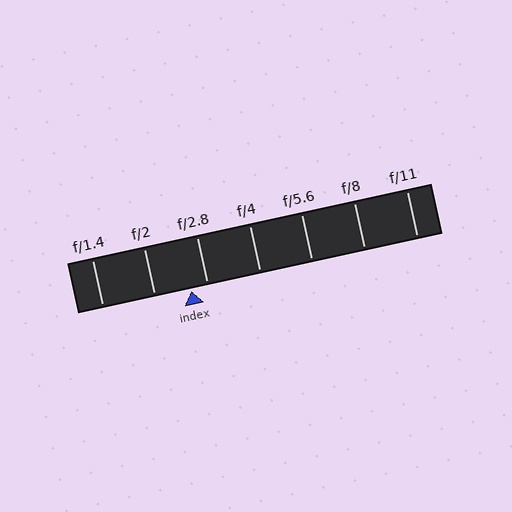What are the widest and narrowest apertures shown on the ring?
The widest aperture shown is f/1.4 and the narrowest is f/11.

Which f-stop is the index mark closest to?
The index mark is closest to f/2.8.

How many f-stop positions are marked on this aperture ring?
There are 7 f-stop positions marked.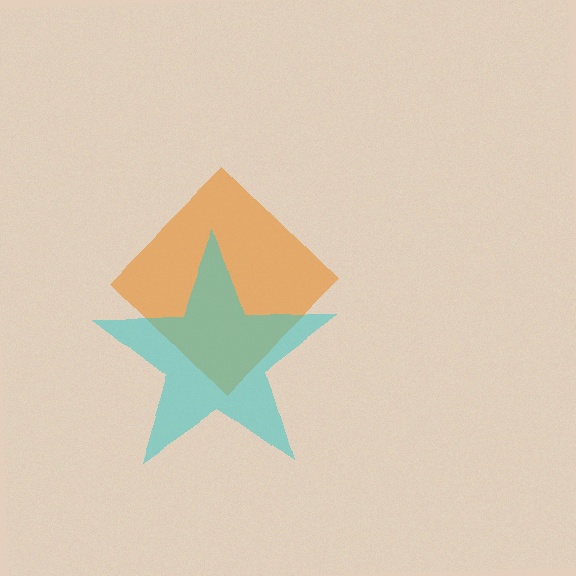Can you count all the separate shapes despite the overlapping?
Yes, there are 2 separate shapes.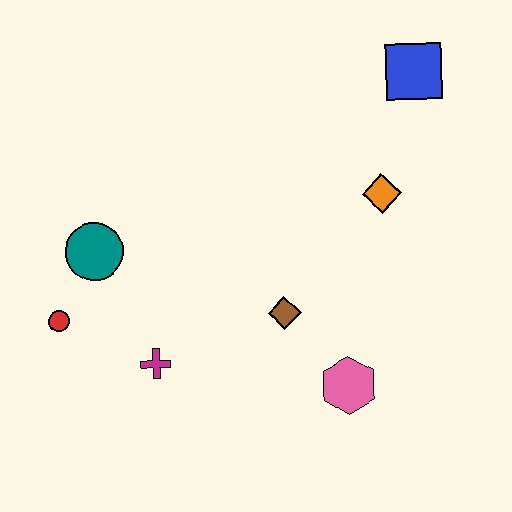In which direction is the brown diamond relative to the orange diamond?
The brown diamond is below the orange diamond.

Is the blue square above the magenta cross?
Yes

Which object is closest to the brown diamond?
The pink hexagon is closest to the brown diamond.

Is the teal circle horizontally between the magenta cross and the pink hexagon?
No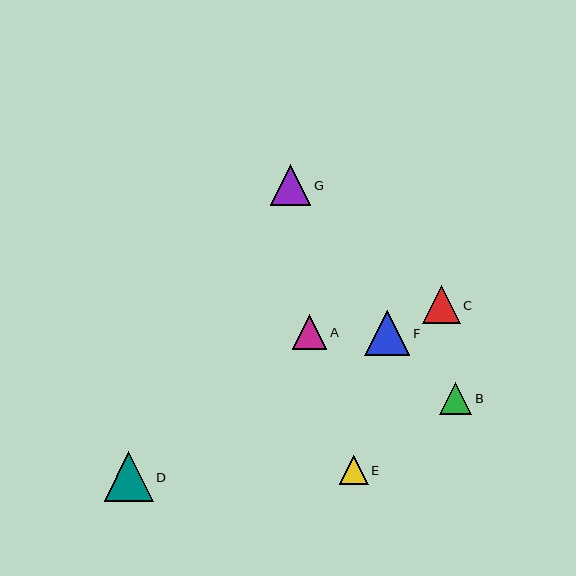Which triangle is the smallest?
Triangle E is the smallest with a size of approximately 29 pixels.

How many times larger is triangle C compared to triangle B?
Triangle C is approximately 1.2 times the size of triangle B.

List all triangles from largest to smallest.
From largest to smallest: D, F, G, C, A, B, E.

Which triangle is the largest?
Triangle D is the largest with a size of approximately 49 pixels.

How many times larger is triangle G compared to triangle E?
Triangle G is approximately 1.4 times the size of triangle E.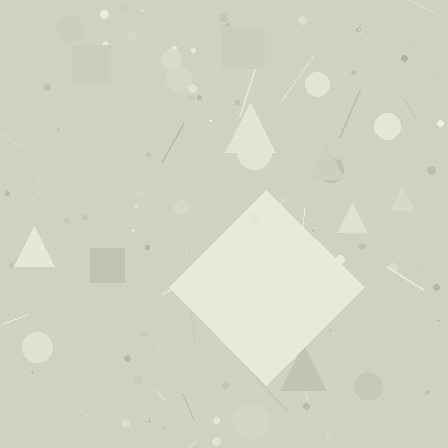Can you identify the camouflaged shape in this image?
The camouflaged shape is a diamond.